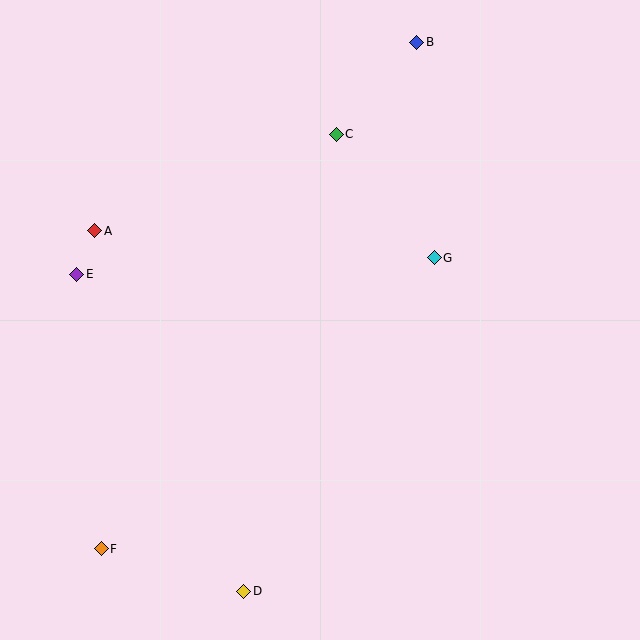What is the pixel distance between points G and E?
The distance between G and E is 358 pixels.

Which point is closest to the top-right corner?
Point B is closest to the top-right corner.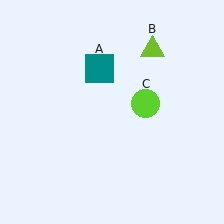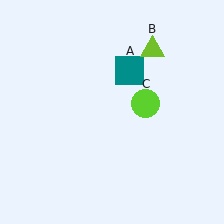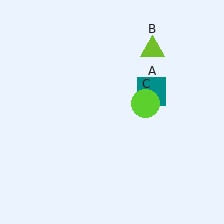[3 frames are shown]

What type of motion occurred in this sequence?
The teal square (object A) rotated clockwise around the center of the scene.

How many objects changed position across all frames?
1 object changed position: teal square (object A).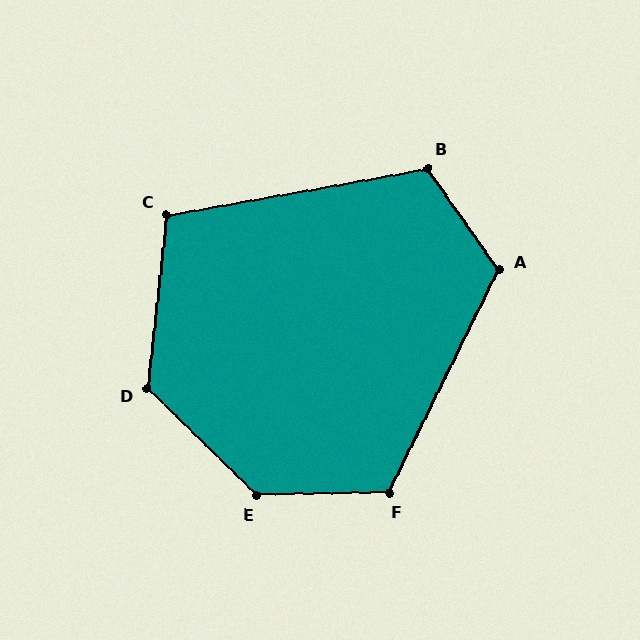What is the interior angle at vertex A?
Approximately 119 degrees (obtuse).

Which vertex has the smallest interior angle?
C, at approximately 106 degrees.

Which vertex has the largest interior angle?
E, at approximately 135 degrees.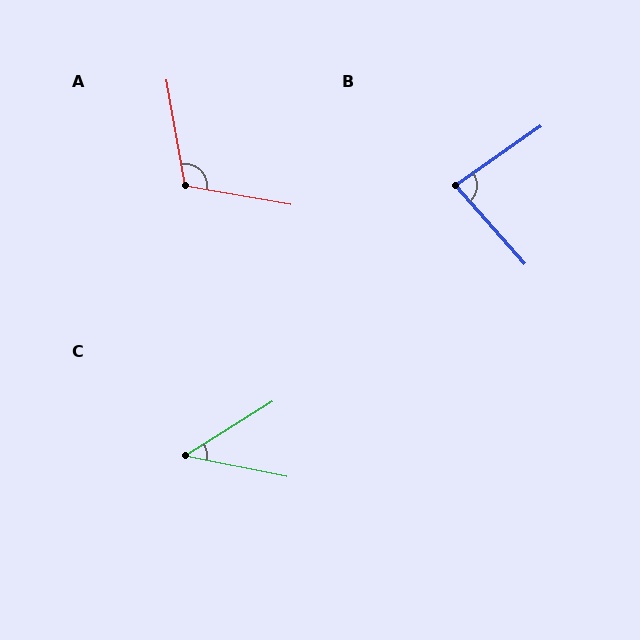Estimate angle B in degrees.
Approximately 83 degrees.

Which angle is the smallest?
C, at approximately 43 degrees.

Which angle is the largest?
A, at approximately 110 degrees.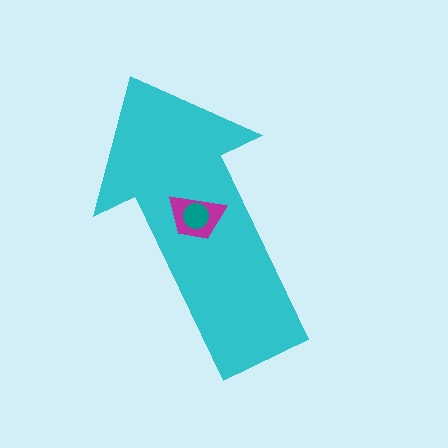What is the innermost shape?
The teal circle.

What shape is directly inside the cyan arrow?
The magenta trapezoid.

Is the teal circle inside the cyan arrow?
Yes.